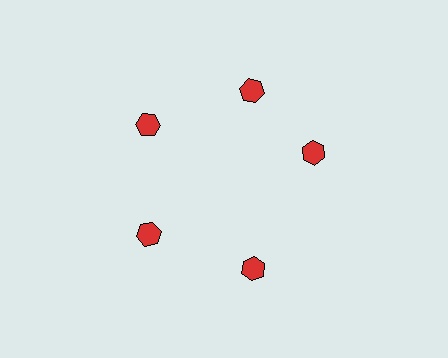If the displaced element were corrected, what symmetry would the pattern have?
It would have 5-fold rotational symmetry — the pattern would map onto itself every 72 degrees.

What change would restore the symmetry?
The symmetry would be restored by rotating it back into even spacing with its neighbors so that all 5 hexagons sit at equal angles and equal distance from the center.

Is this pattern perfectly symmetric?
No. The 5 red hexagons are arranged in a ring, but one element near the 3 o'clock position is rotated out of alignment along the ring, breaking the 5-fold rotational symmetry.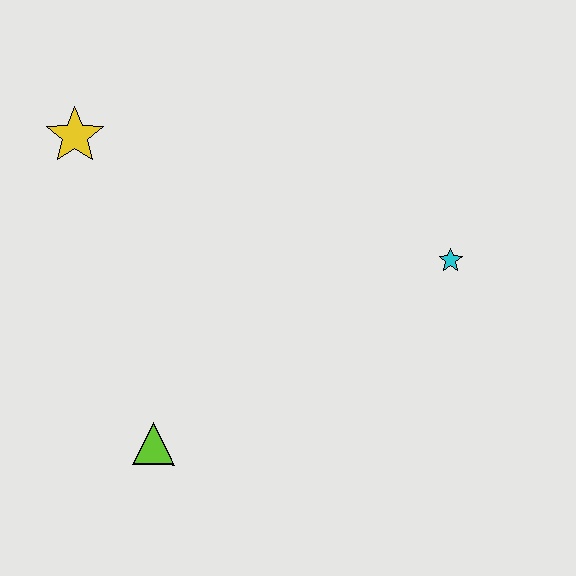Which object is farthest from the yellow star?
The cyan star is farthest from the yellow star.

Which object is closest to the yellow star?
The lime triangle is closest to the yellow star.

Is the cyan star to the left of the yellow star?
No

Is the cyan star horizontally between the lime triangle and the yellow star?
No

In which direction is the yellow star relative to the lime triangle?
The yellow star is above the lime triangle.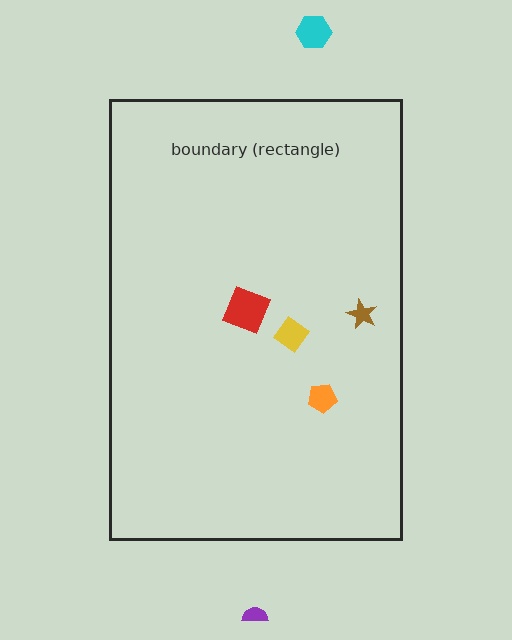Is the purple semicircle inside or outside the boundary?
Outside.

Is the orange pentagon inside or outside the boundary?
Inside.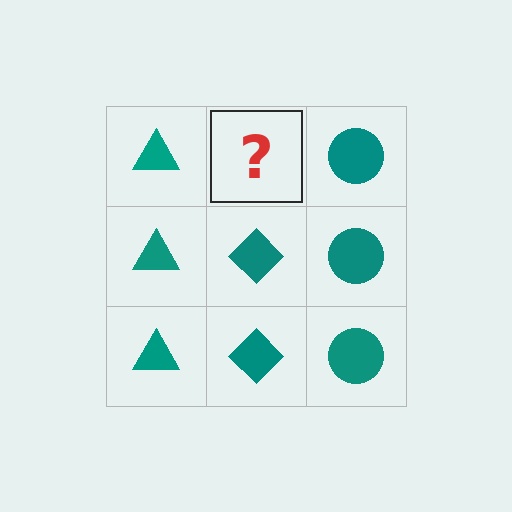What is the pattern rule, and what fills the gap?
The rule is that each column has a consistent shape. The gap should be filled with a teal diamond.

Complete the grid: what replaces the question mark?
The question mark should be replaced with a teal diamond.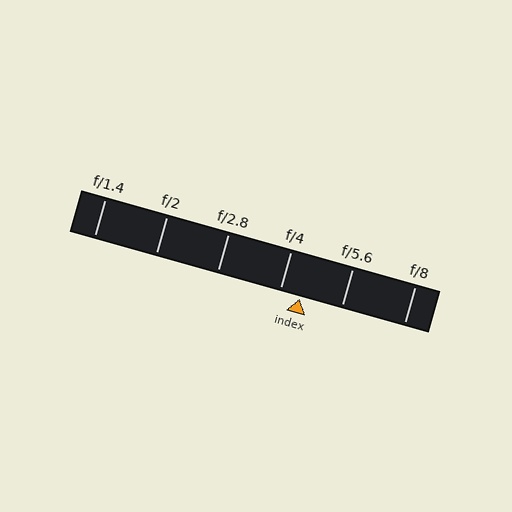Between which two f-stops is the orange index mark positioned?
The index mark is between f/4 and f/5.6.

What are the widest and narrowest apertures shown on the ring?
The widest aperture shown is f/1.4 and the narrowest is f/8.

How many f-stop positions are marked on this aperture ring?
There are 6 f-stop positions marked.